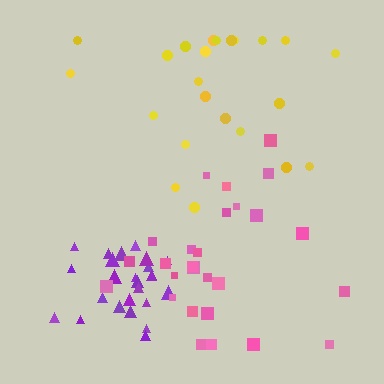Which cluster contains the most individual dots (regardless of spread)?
Pink (27).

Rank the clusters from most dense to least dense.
purple, pink, yellow.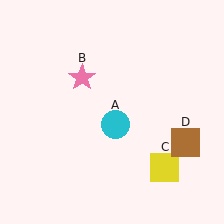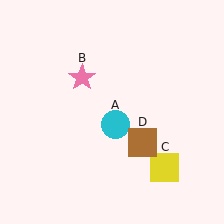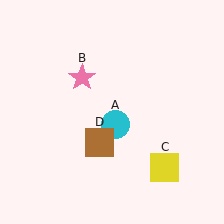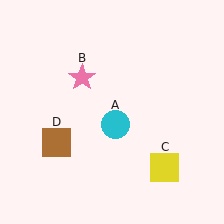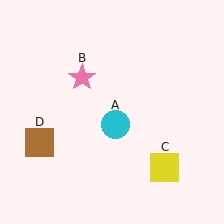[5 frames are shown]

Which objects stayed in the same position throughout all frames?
Cyan circle (object A) and pink star (object B) and yellow square (object C) remained stationary.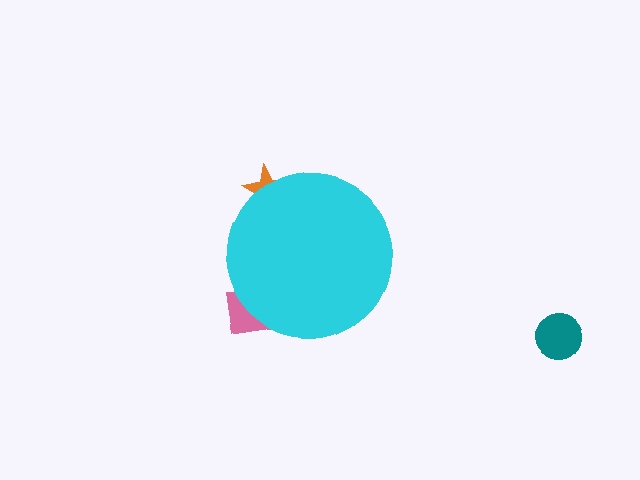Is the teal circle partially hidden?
No, the teal circle is fully visible.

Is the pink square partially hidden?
Yes, the pink square is partially hidden behind the cyan circle.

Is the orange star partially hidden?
Yes, the orange star is partially hidden behind the cyan circle.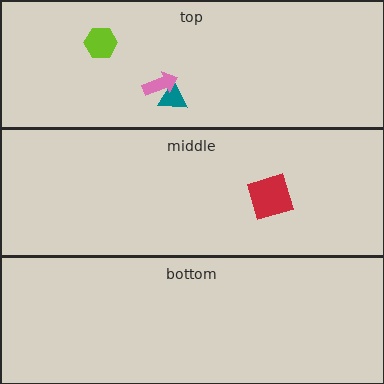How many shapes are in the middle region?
1.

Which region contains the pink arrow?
The top region.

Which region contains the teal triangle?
The top region.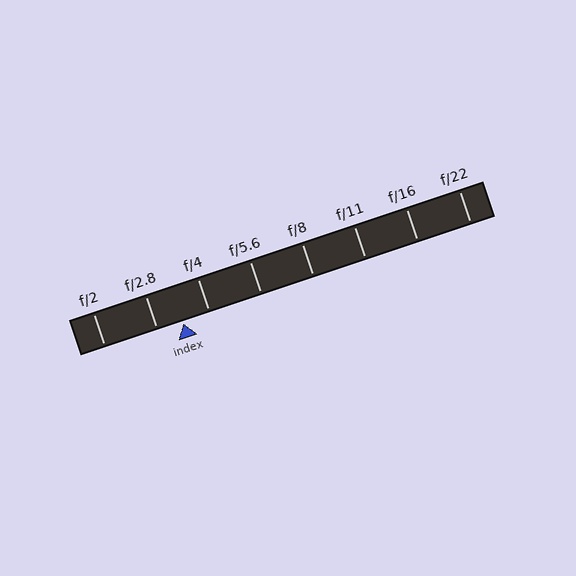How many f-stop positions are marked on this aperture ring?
There are 8 f-stop positions marked.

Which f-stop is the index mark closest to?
The index mark is closest to f/2.8.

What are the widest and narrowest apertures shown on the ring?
The widest aperture shown is f/2 and the narrowest is f/22.